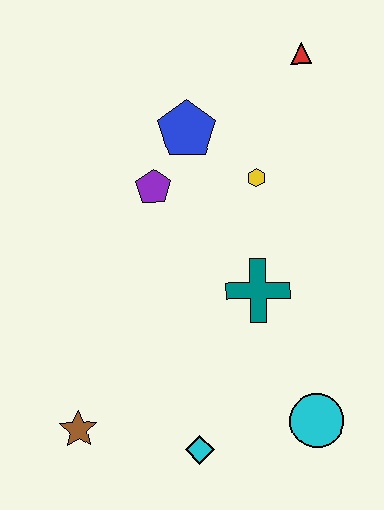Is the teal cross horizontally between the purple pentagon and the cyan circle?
Yes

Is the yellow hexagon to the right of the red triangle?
No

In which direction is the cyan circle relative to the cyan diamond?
The cyan circle is to the right of the cyan diamond.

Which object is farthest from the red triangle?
The brown star is farthest from the red triangle.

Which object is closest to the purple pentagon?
The blue pentagon is closest to the purple pentagon.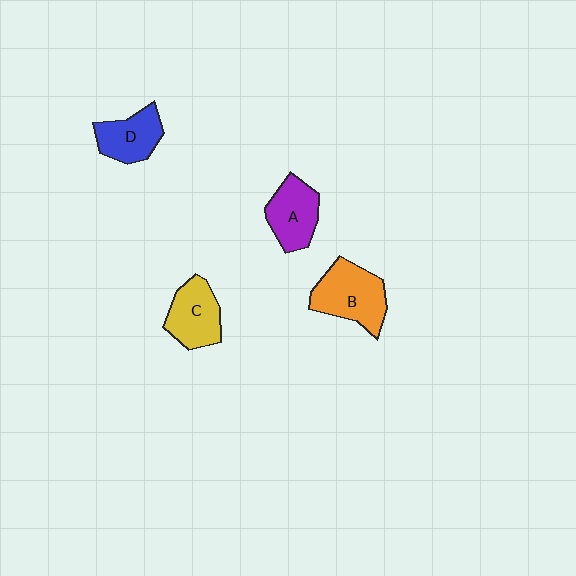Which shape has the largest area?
Shape B (orange).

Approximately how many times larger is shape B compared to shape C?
Approximately 1.2 times.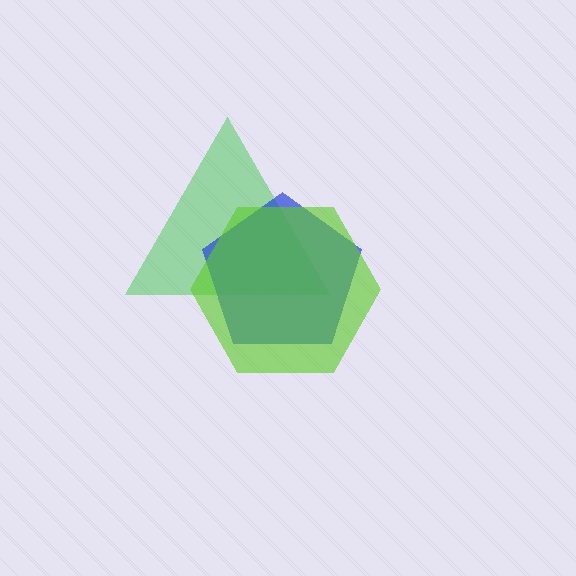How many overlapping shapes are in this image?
There are 3 overlapping shapes in the image.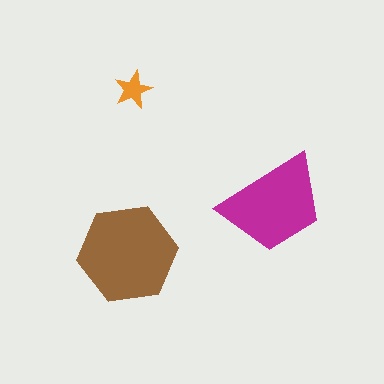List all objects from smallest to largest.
The orange star, the magenta trapezoid, the brown hexagon.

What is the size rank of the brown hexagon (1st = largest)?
1st.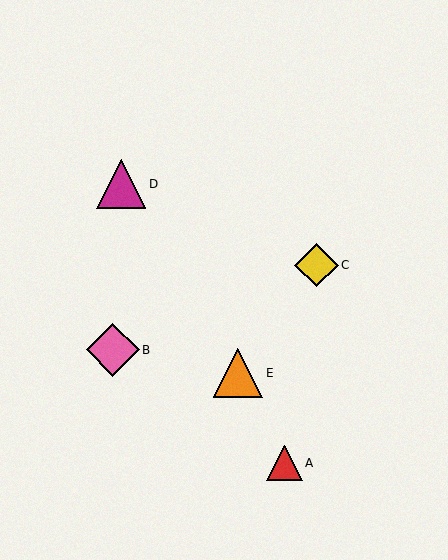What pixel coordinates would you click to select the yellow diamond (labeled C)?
Click at (316, 265) to select the yellow diamond C.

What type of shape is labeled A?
Shape A is a red triangle.